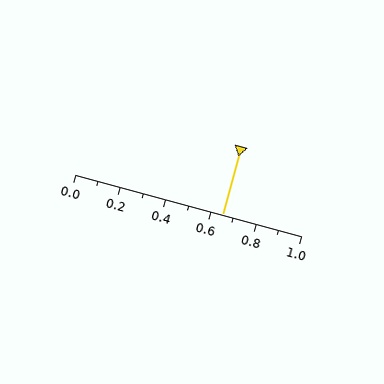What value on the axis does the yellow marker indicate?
The marker indicates approximately 0.65.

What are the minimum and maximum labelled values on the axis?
The axis runs from 0.0 to 1.0.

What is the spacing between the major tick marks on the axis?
The major ticks are spaced 0.2 apart.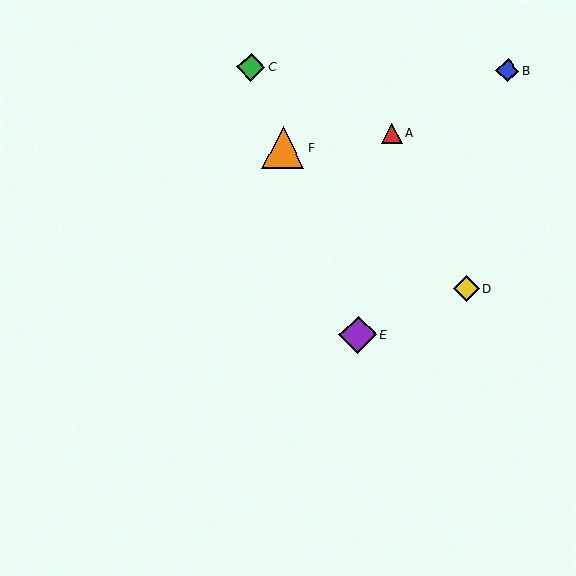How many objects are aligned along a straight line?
3 objects (C, E, F) are aligned along a straight line.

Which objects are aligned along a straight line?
Objects C, E, F are aligned along a straight line.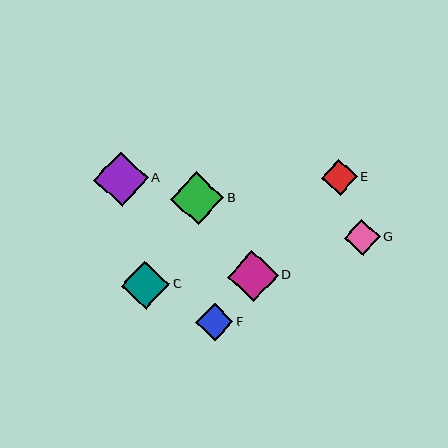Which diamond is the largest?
Diamond A is the largest with a size of approximately 54 pixels.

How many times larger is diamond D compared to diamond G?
Diamond D is approximately 1.4 times the size of diamond G.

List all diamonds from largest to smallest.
From largest to smallest: A, B, D, C, F, E, G.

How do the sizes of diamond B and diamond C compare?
Diamond B and diamond C are approximately the same size.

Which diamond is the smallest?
Diamond G is the smallest with a size of approximately 36 pixels.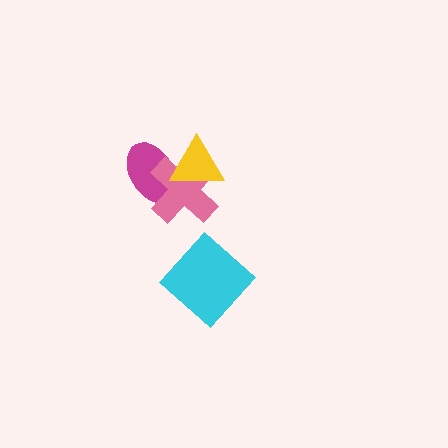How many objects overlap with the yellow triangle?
2 objects overlap with the yellow triangle.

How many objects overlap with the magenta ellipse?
2 objects overlap with the magenta ellipse.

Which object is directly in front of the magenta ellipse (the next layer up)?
The pink cross is directly in front of the magenta ellipse.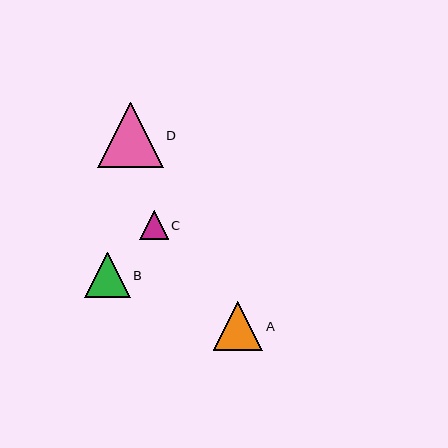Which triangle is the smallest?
Triangle C is the smallest with a size of approximately 29 pixels.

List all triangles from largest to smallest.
From largest to smallest: D, A, B, C.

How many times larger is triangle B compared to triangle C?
Triangle B is approximately 1.6 times the size of triangle C.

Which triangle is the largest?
Triangle D is the largest with a size of approximately 65 pixels.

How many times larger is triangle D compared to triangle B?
Triangle D is approximately 1.4 times the size of triangle B.